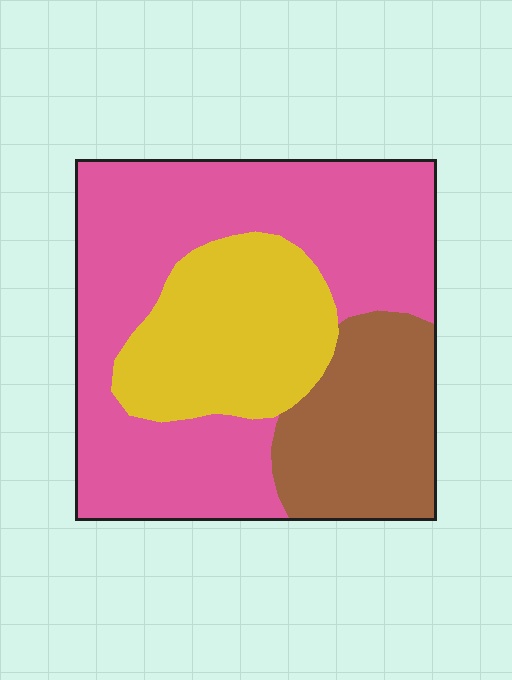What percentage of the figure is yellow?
Yellow covers about 25% of the figure.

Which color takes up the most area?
Pink, at roughly 55%.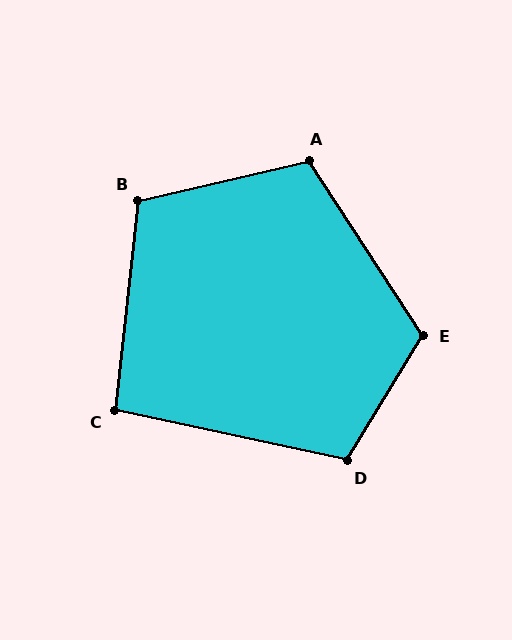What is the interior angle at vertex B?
Approximately 109 degrees (obtuse).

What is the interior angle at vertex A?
Approximately 110 degrees (obtuse).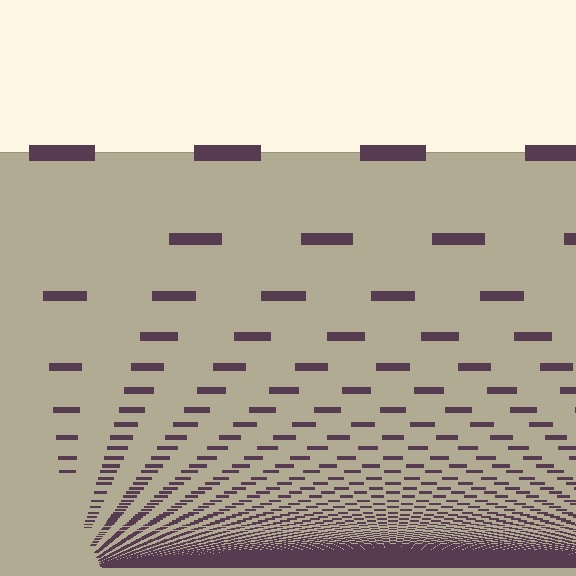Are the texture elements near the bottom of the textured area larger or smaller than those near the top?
Smaller. The gradient is inverted — elements near the bottom are smaller and denser.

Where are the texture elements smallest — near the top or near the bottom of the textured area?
Near the bottom.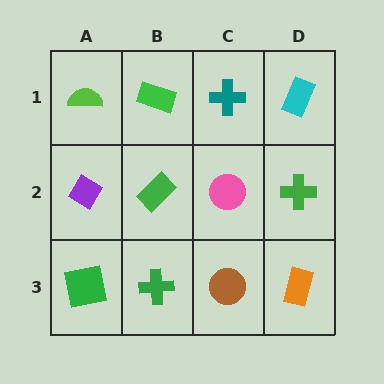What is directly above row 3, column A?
A purple diamond.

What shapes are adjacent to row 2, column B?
A green rectangle (row 1, column B), a green cross (row 3, column B), a purple diamond (row 2, column A), a pink circle (row 2, column C).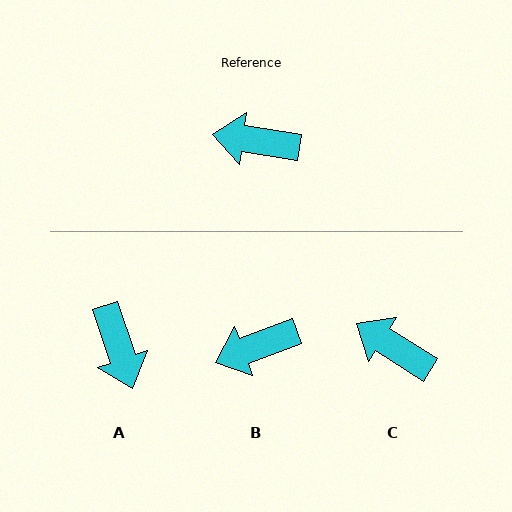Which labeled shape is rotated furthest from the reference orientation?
A, about 117 degrees away.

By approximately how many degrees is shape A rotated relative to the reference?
Approximately 117 degrees counter-clockwise.